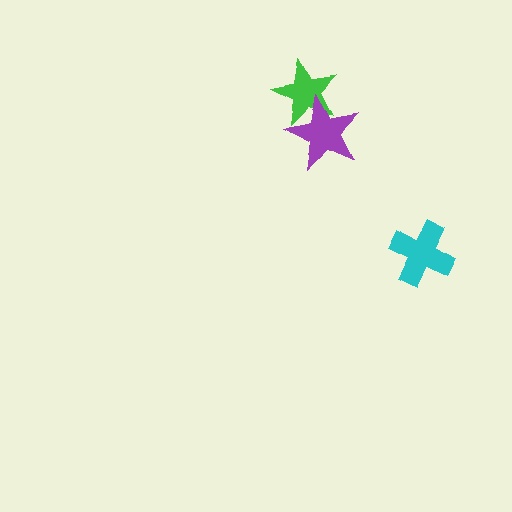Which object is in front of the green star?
The purple star is in front of the green star.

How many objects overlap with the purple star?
1 object overlaps with the purple star.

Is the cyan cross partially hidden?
No, no other shape covers it.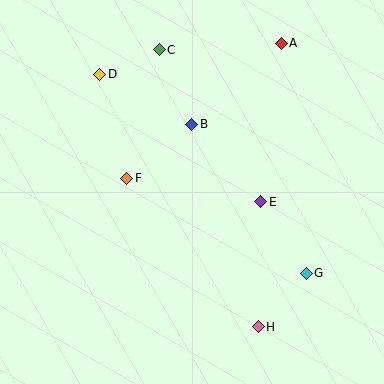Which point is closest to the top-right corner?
Point A is closest to the top-right corner.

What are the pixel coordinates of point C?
Point C is at (159, 50).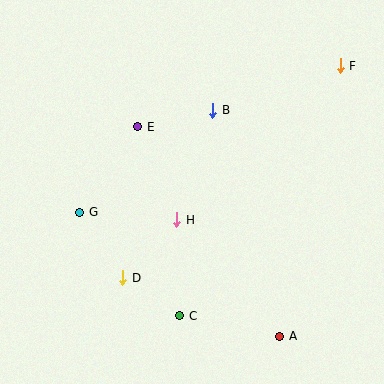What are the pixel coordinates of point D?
Point D is at (123, 278).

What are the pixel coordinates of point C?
Point C is at (180, 316).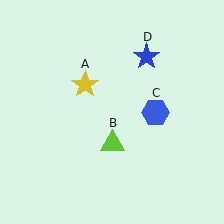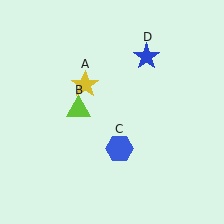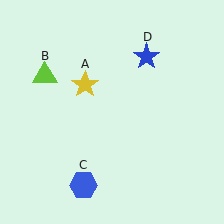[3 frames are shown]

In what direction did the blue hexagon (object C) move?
The blue hexagon (object C) moved down and to the left.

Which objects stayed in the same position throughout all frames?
Yellow star (object A) and blue star (object D) remained stationary.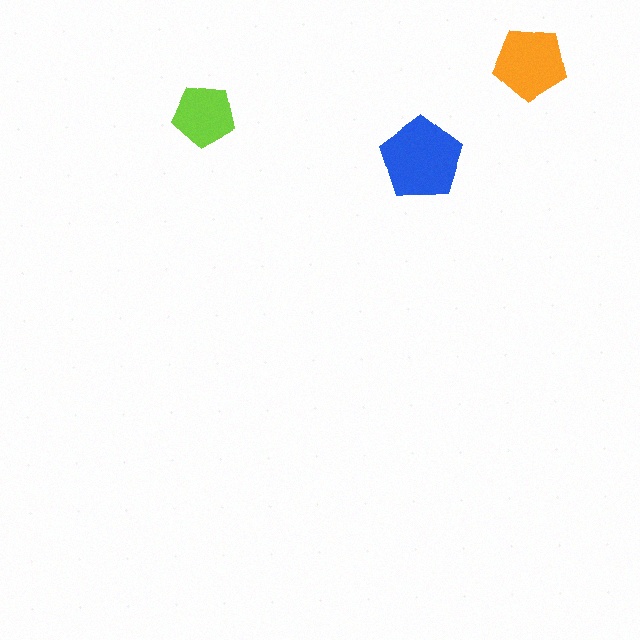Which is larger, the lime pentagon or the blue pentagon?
The blue one.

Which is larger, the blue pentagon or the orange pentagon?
The blue one.